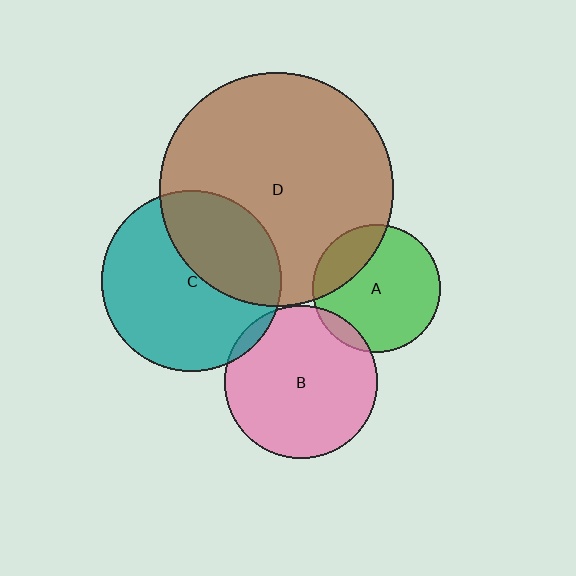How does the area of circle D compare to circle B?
Approximately 2.3 times.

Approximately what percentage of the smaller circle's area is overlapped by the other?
Approximately 35%.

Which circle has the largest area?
Circle D (brown).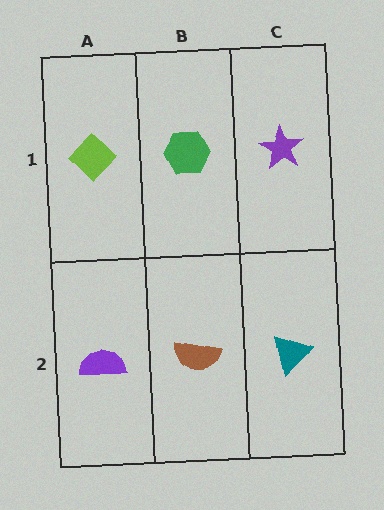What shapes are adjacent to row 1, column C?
A teal triangle (row 2, column C), a green hexagon (row 1, column B).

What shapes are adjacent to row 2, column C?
A purple star (row 1, column C), a brown semicircle (row 2, column B).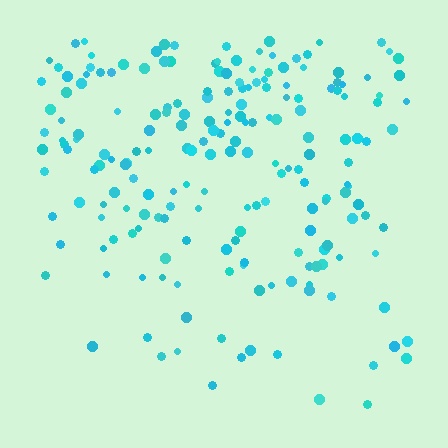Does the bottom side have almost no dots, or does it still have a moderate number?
Still a moderate number, just noticeably fewer than the top.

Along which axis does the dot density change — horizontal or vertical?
Vertical.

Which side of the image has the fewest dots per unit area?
The bottom.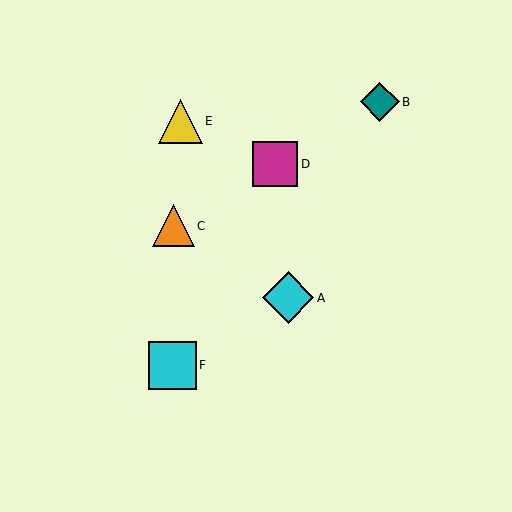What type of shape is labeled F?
Shape F is a cyan square.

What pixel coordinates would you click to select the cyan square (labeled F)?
Click at (172, 365) to select the cyan square F.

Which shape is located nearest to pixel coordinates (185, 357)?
The cyan square (labeled F) at (172, 365) is nearest to that location.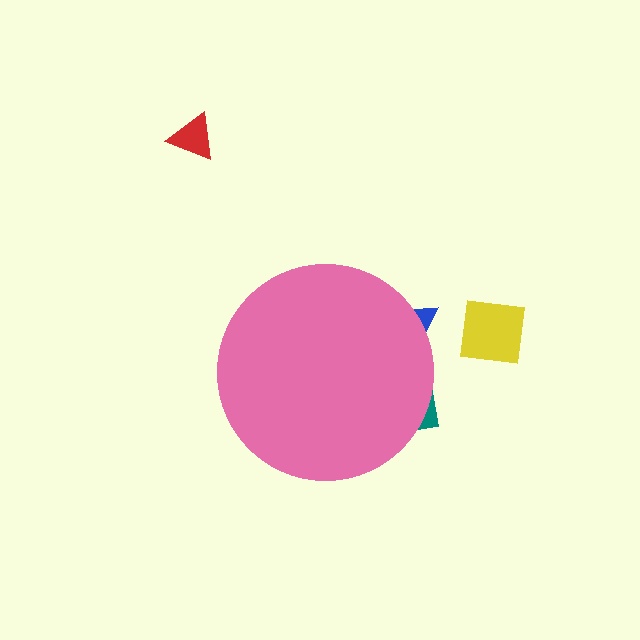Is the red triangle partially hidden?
No, the red triangle is fully visible.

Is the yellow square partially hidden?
No, the yellow square is fully visible.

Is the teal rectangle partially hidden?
Yes, the teal rectangle is partially hidden behind the pink circle.